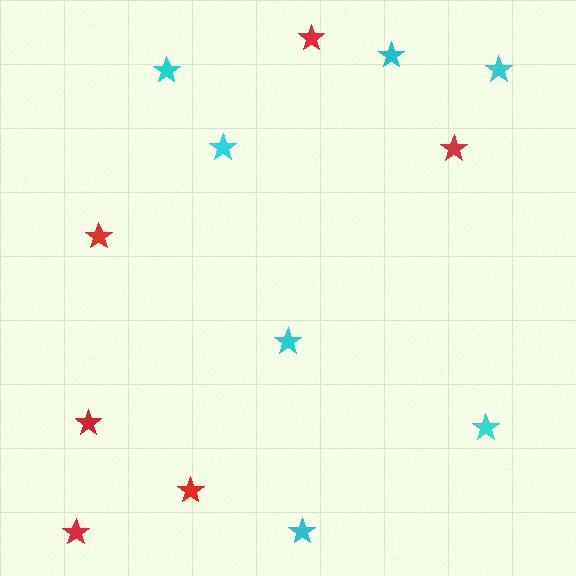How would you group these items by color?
There are 2 groups: one group of cyan stars (7) and one group of red stars (6).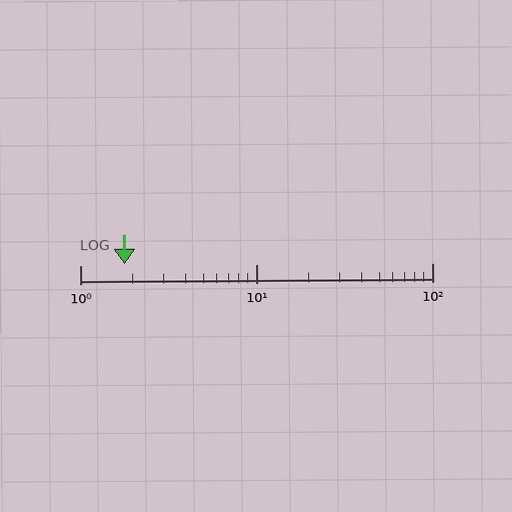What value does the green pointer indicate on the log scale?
The pointer indicates approximately 1.8.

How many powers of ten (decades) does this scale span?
The scale spans 2 decades, from 1 to 100.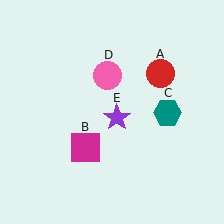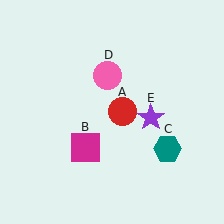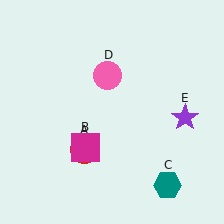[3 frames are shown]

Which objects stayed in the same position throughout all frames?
Magenta square (object B) and pink circle (object D) remained stationary.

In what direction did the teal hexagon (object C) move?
The teal hexagon (object C) moved down.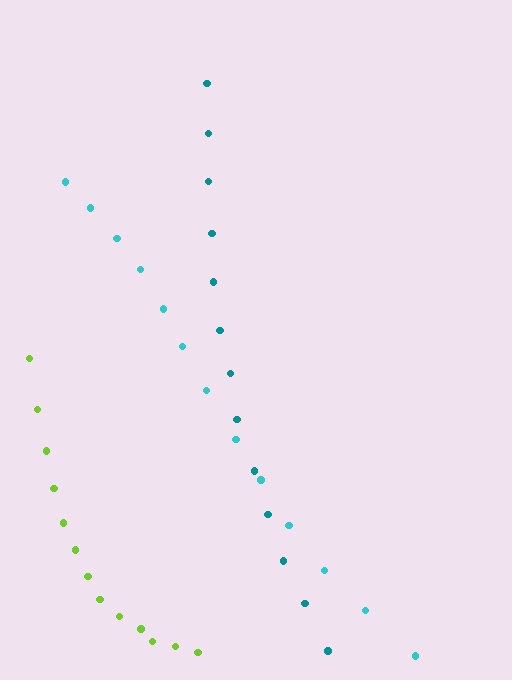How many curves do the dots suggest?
There are 3 distinct paths.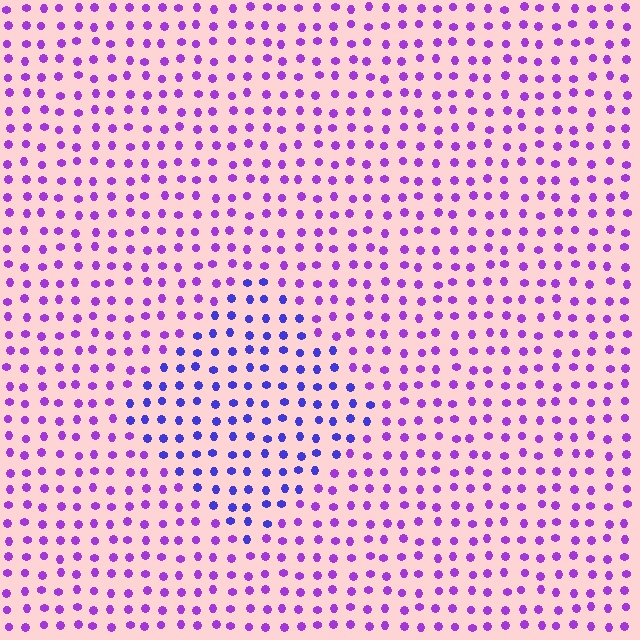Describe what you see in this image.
The image is filled with small purple elements in a uniform arrangement. A diamond-shaped region is visible where the elements are tinted to a slightly different hue, forming a subtle color boundary.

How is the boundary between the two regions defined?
The boundary is defined purely by a slight shift in hue (about 36 degrees). Spacing, size, and orientation are identical on both sides.